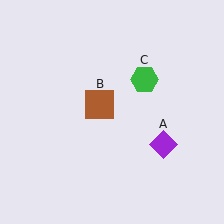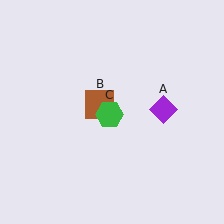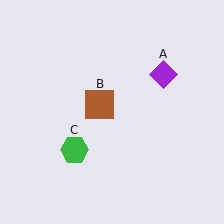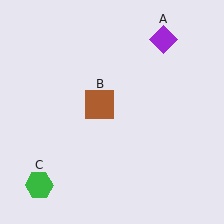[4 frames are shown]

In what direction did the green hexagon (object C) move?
The green hexagon (object C) moved down and to the left.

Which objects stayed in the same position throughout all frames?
Brown square (object B) remained stationary.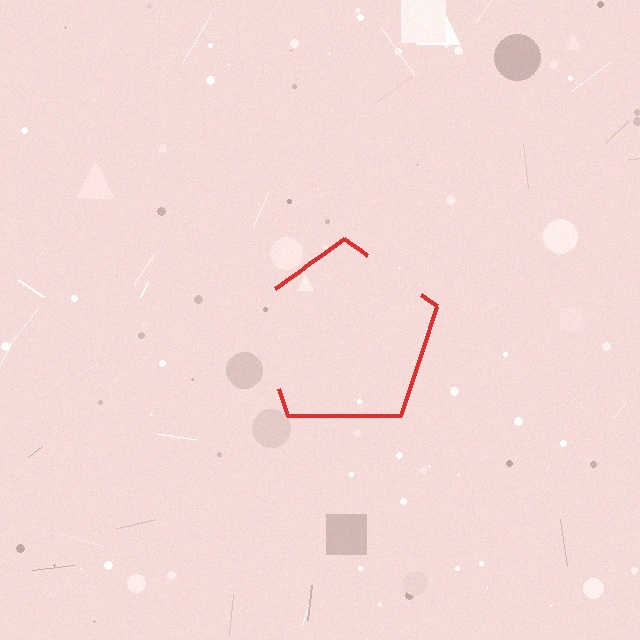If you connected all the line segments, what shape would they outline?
They would outline a pentagon.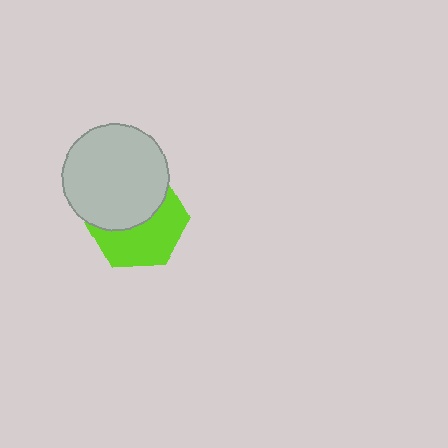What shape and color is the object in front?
The object in front is a light gray circle.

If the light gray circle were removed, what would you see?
You would see the complete lime hexagon.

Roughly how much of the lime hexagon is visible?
About half of it is visible (roughly 52%).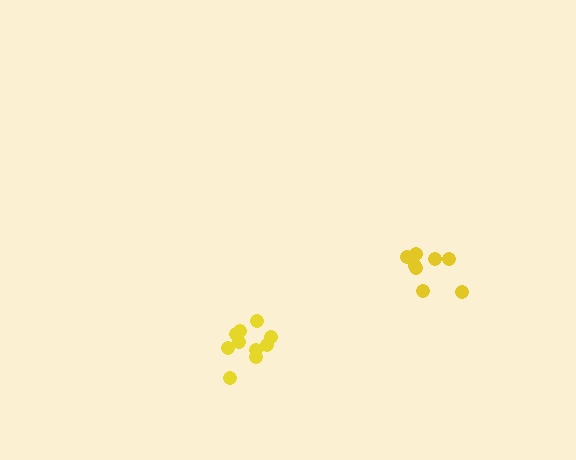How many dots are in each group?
Group 1: 8 dots, Group 2: 10 dots (18 total).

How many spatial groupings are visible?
There are 2 spatial groupings.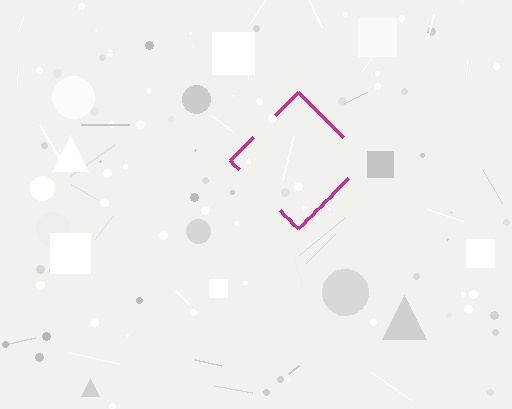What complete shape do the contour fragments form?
The contour fragments form a diamond.